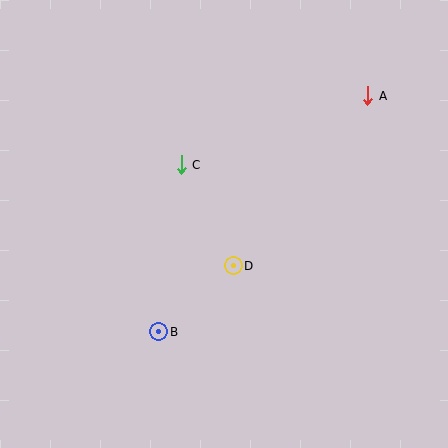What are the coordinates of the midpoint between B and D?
The midpoint between B and D is at (196, 299).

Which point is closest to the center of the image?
Point D at (233, 266) is closest to the center.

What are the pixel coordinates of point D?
Point D is at (233, 266).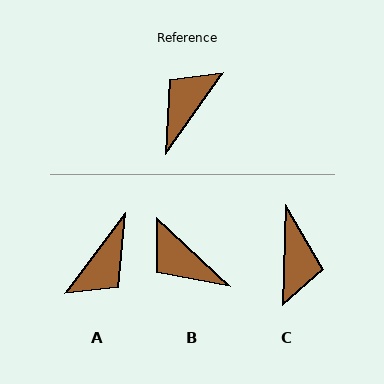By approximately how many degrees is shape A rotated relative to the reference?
Approximately 178 degrees counter-clockwise.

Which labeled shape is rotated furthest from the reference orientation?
A, about 178 degrees away.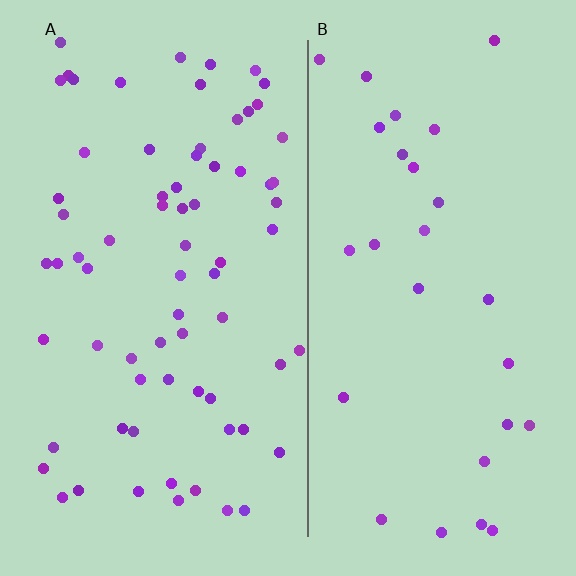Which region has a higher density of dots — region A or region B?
A (the left).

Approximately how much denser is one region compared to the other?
Approximately 2.5× — region A over region B.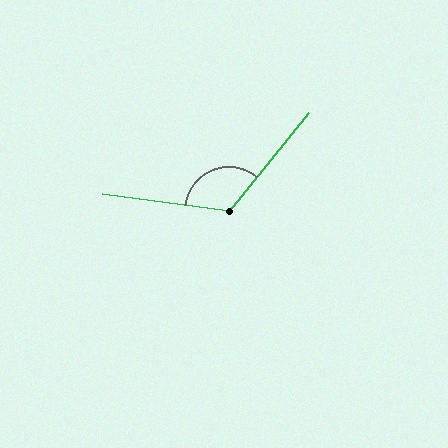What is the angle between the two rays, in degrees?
Approximately 122 degrees.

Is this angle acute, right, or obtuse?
It is obtuse.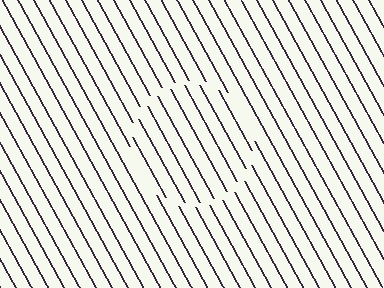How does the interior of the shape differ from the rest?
The interior of the shape contains the same grating, shifted by half a period — the contour is defined by the phase discontinuity where line-ends from the inner and outer gratings abut.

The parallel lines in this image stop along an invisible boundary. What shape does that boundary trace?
An illusory circle. The interior of the shape contains the same grating, shifted by half a period — the contour is defined by the phase discontinuity where line-ends from the inner and outer gratings abut.